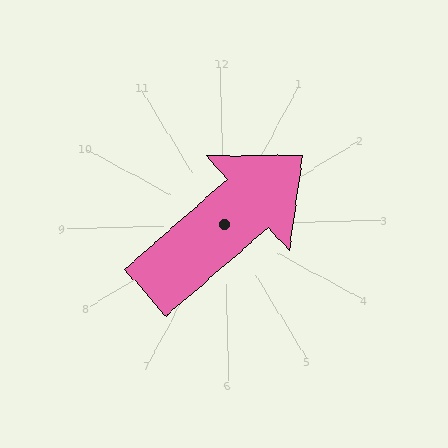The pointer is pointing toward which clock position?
Roughly 2 o'clock.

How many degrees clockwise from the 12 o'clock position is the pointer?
Approximately 51 degrees.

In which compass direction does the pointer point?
Northeast.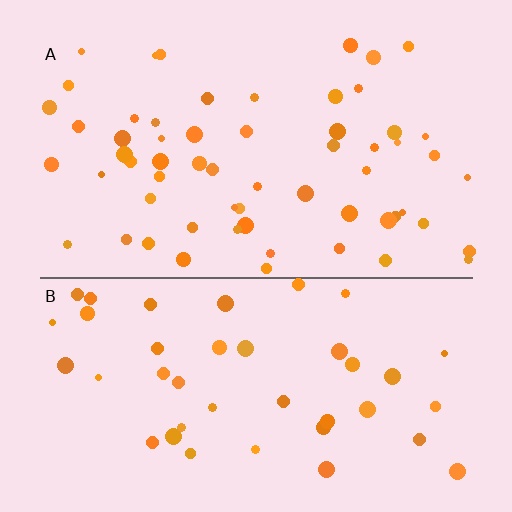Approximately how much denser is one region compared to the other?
Approximately 1.5× — region A over region B.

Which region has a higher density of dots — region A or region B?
A (the top).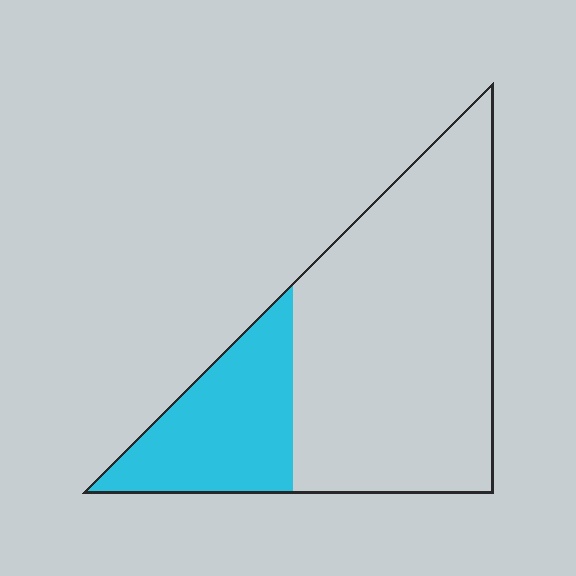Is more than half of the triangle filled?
No.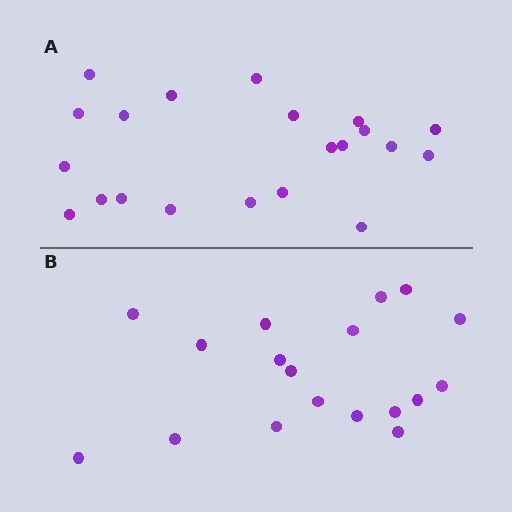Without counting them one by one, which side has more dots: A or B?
Region A (the top region) has more dots.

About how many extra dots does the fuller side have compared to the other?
Region A has just a few more — roughly 2 or 3 more dots than region B.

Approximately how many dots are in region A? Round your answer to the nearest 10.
About 20 dots. (The exact count is 21, which rounds to 20.)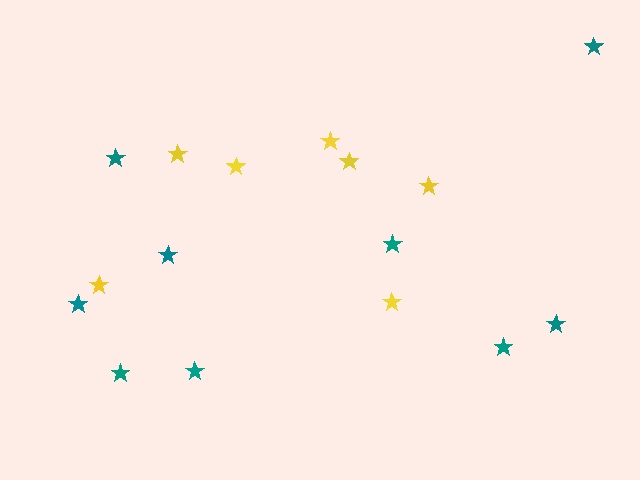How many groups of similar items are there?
There are 2 groups: one group of yellow stars (7) and one group of teal stars (9).